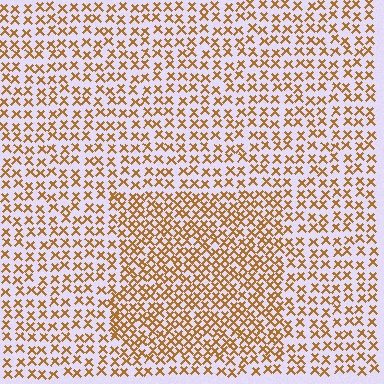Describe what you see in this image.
The image contains small brown elements arranged at two different densities. A rectangle-shaped region is visible where the elements are more densely packed than the surrounding area.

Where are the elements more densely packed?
The elements are more densely packed inside the rectangle boundary.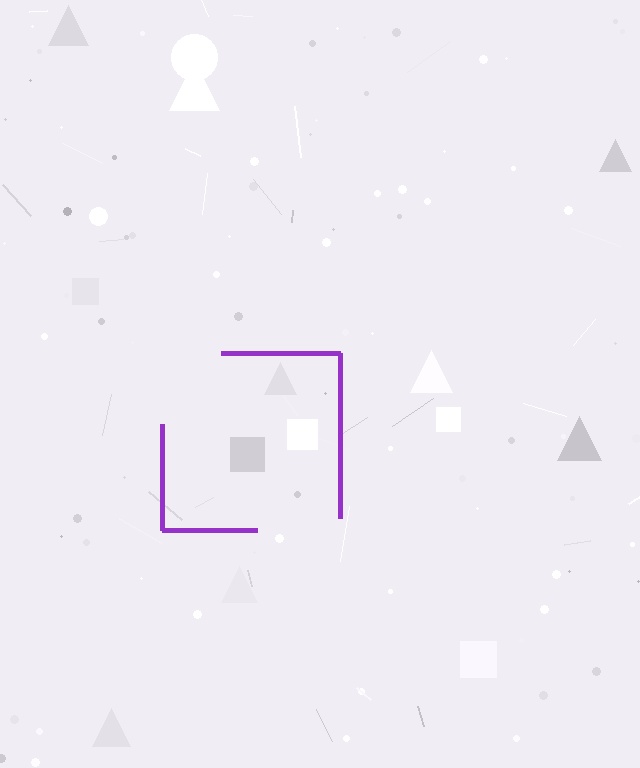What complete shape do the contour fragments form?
The contour fragments form a square.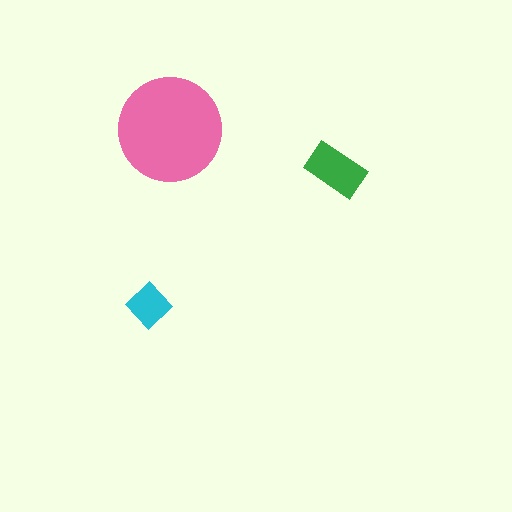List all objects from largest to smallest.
The pink circle, the green rectangle, the cyan diamond.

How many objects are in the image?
There are 3 objects in the image.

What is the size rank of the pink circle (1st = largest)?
1st.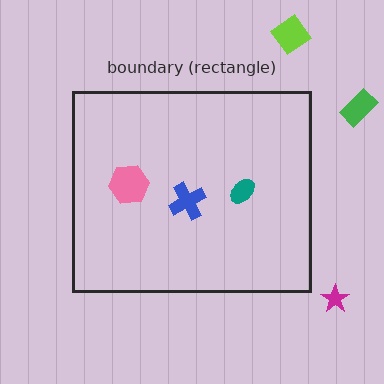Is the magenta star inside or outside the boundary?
Outside.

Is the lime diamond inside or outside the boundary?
Outside.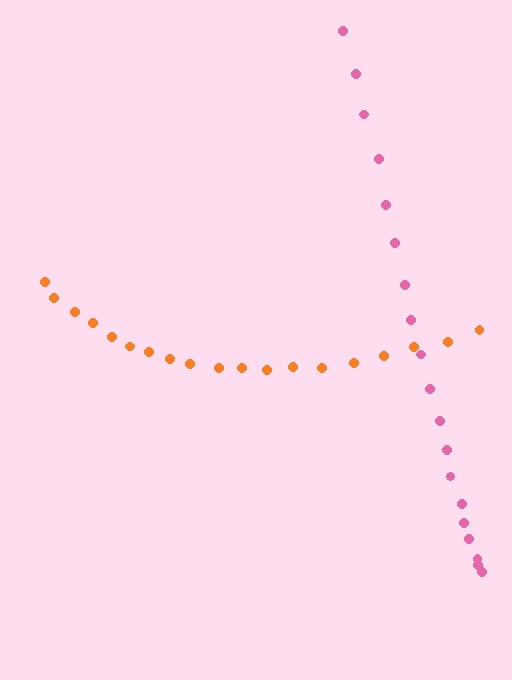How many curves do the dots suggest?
There are 2 distinct paths.